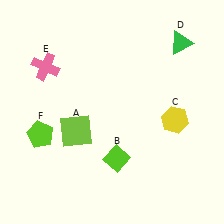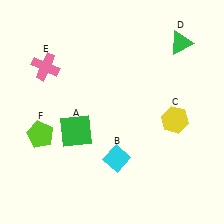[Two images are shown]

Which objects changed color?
A changed from lime to green. B changed from lime to cyan.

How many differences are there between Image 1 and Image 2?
There are 2 differences between the two images.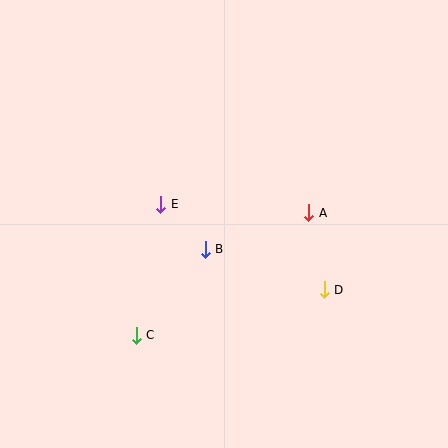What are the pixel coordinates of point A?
Point A is at (309, 213).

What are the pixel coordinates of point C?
Point C is at (136, 335).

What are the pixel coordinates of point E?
Point E is at (161, 204).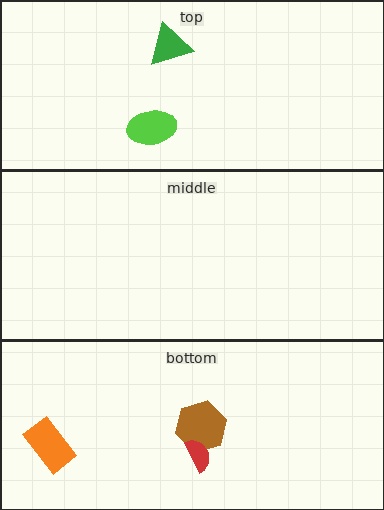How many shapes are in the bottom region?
3.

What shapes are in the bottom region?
The orange rectangle, the brown hexagon, the red semicircle.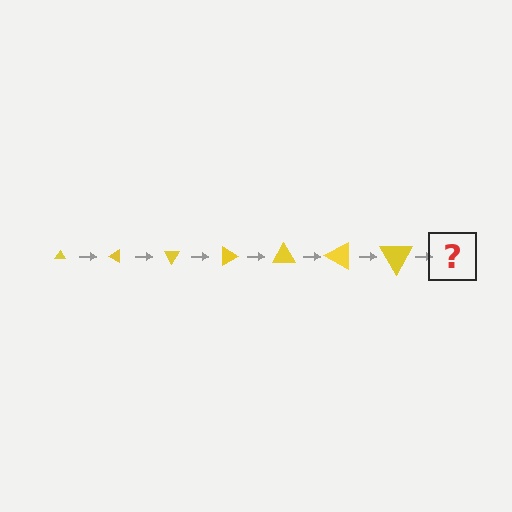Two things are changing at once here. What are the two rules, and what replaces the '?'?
The two rules are that the triangle grows larger each step and it rotates 30 degrees each step. The '?' should be a triangle, larger than the previous one and rotated 210 degrees from the start.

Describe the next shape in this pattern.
It should be a triangle, larger than the previous one and rotated 210 degrees from the start.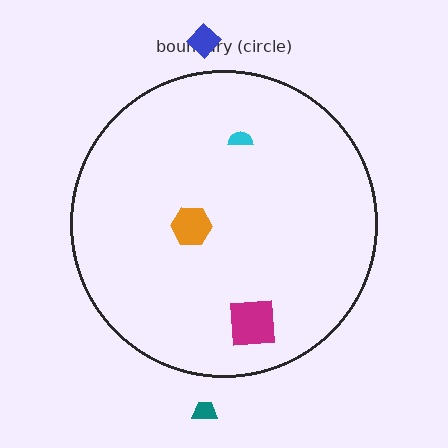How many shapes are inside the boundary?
3 inside, 2 outside.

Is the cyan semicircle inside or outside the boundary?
Inside.